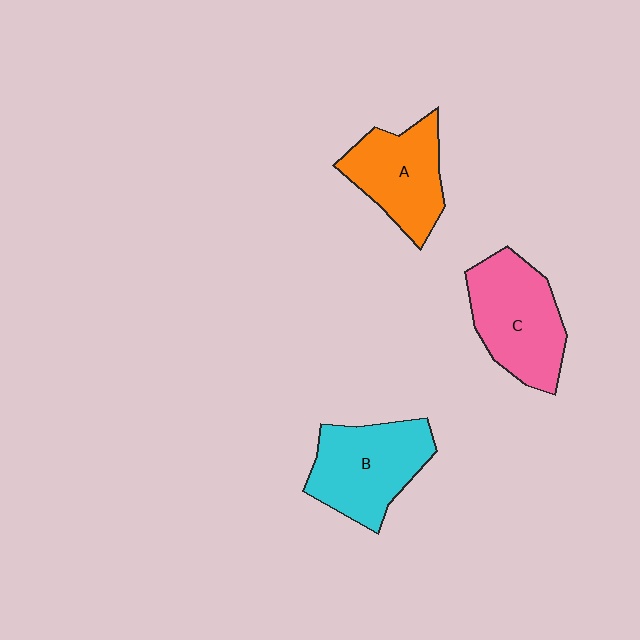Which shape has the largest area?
Shape C (pink).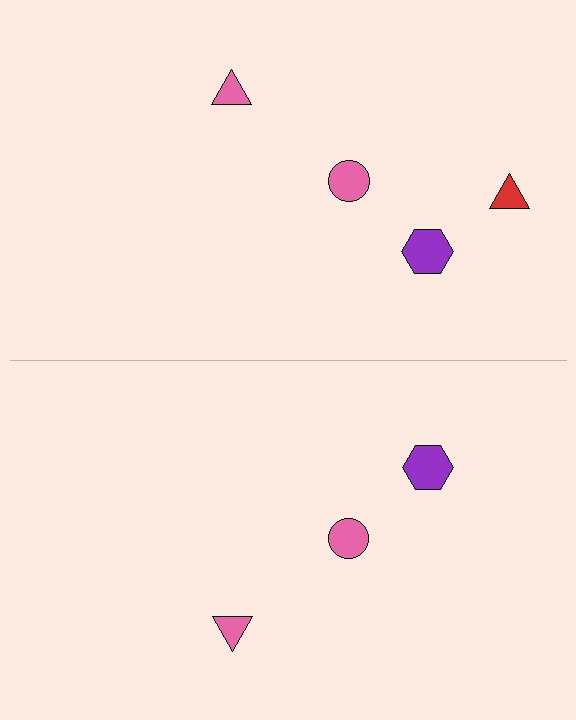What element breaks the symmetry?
A red triangle is missing from the bottom side.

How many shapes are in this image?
There are 7 shapes in this image.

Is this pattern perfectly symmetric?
No, the pattern is not perfectly symmetric. A red triangle is missing from the bottom side.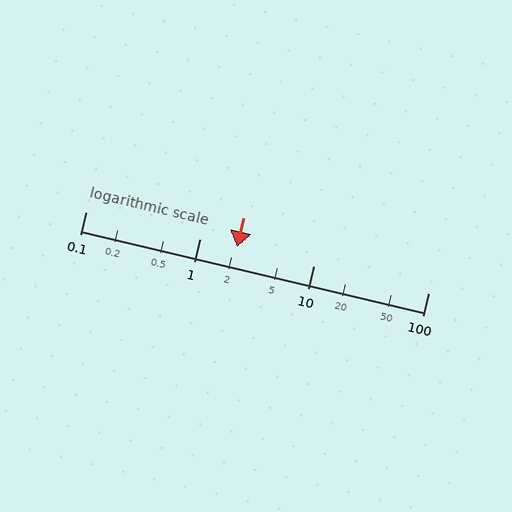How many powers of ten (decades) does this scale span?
The scale spans 3 decades, from 0.1 to 100.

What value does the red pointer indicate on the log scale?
The pointer indicates approximately 2.1.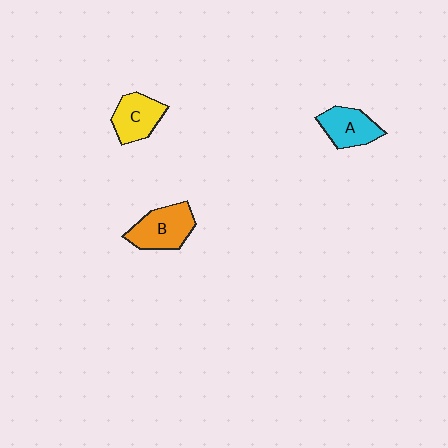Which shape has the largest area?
Shape B (orange).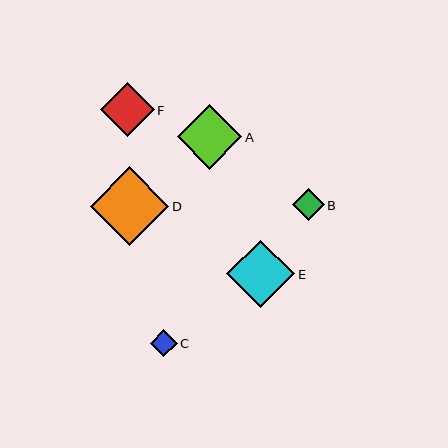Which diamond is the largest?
Diamond D is the largest with a size of approximately 79 pixels.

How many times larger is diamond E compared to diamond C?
Diamond E is approximately 2.5 times the size of diamond C.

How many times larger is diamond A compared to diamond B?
Diamond A is approximately 2.0 times the size of diamond B.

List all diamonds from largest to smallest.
From largest to smallest: D, E, A, F, B, C.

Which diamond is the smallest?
Diamond C is the smallest with a size of approximately 27 pixels.